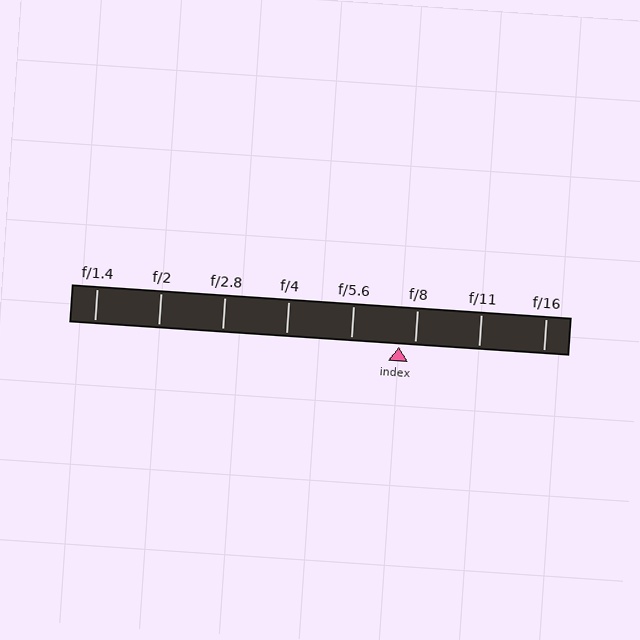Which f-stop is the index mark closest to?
The index mark is closest to f/8.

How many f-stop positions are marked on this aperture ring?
There are 8 f-stop positions marked.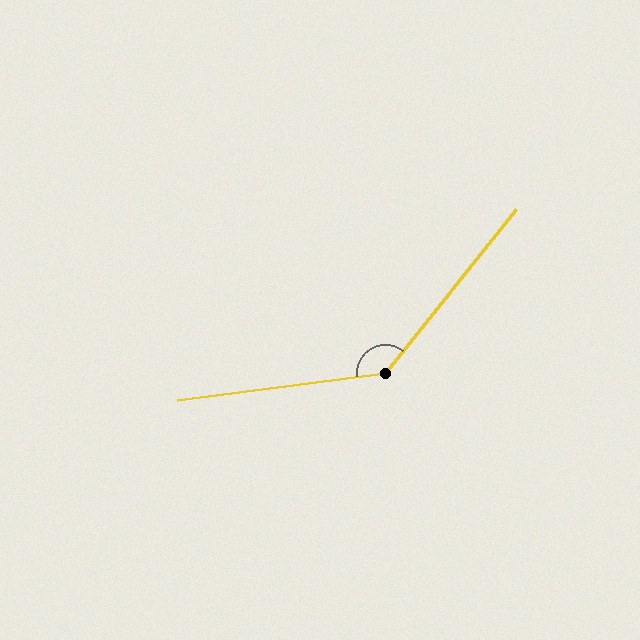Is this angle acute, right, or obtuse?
It is obtuse.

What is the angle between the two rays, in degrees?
Approximately 136 degrees.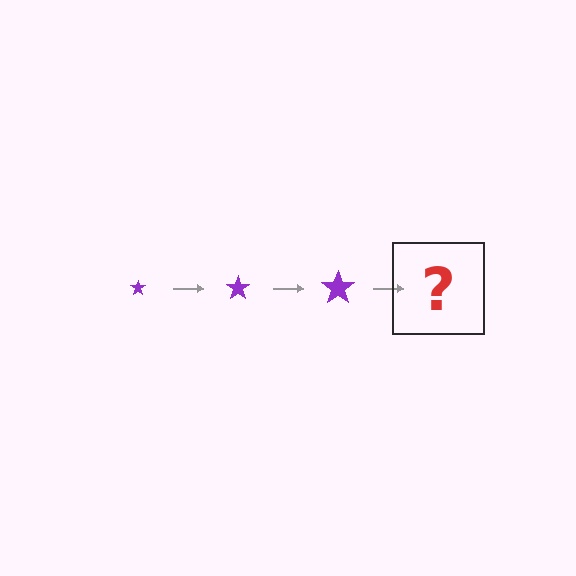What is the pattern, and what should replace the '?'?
The pattern is that the star gets progressively larger each step. The '?' should be a purple star, larger than the previous one.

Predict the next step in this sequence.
The next step is a purple star, larger than the previous one.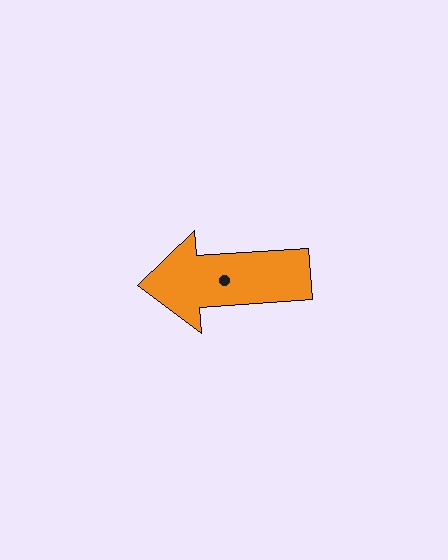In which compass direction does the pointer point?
West.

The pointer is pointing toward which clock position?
Roughly 9 o'clock.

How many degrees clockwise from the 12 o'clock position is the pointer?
Approximately 266 degrees.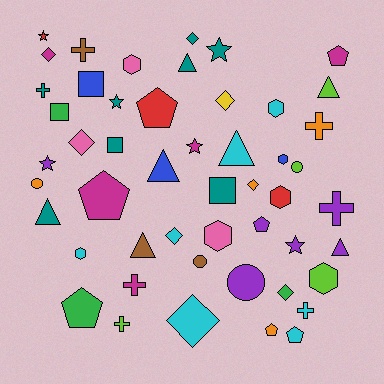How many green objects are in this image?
There are 3 green objects.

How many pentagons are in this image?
There are 7 pentagons.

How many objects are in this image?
There are 50 objects.